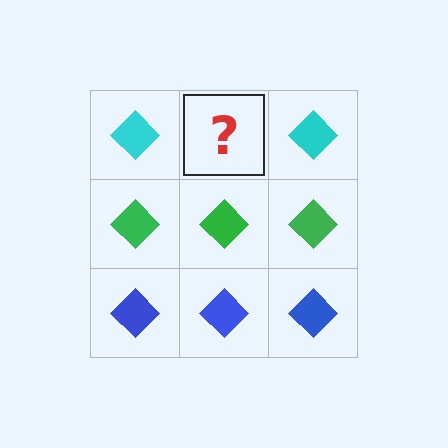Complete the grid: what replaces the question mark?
The question mark should be replaced with a cyan diamond.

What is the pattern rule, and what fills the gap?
The rule is that each row has a consistent color. The gap should be filled with a cyan diamond.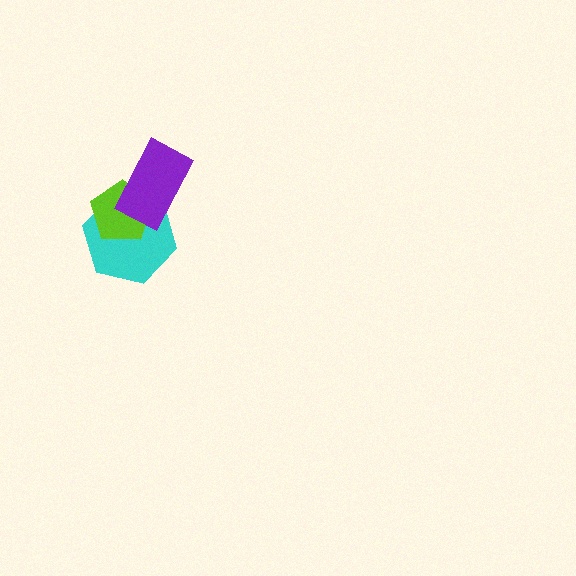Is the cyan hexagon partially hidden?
Yes, it is partially covered by another shape.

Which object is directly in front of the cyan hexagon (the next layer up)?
The lime pentagon is directly in front of the cyan hexagon.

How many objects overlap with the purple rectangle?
2 objects overlap with the purple rectangle.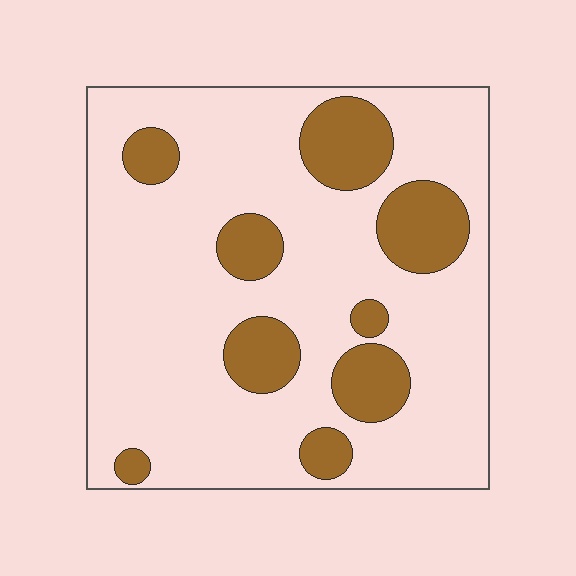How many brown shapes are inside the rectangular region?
9.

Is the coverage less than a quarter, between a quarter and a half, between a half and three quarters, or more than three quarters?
Less than a quarter.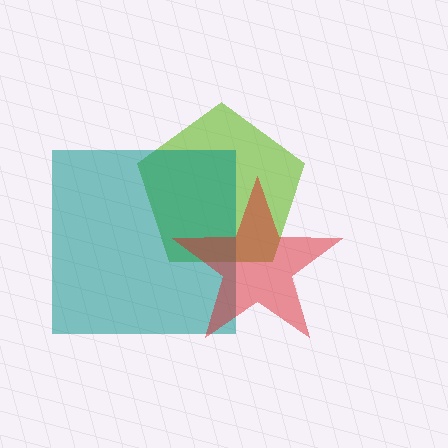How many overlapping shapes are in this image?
There are 3 overlapping shapes in the image.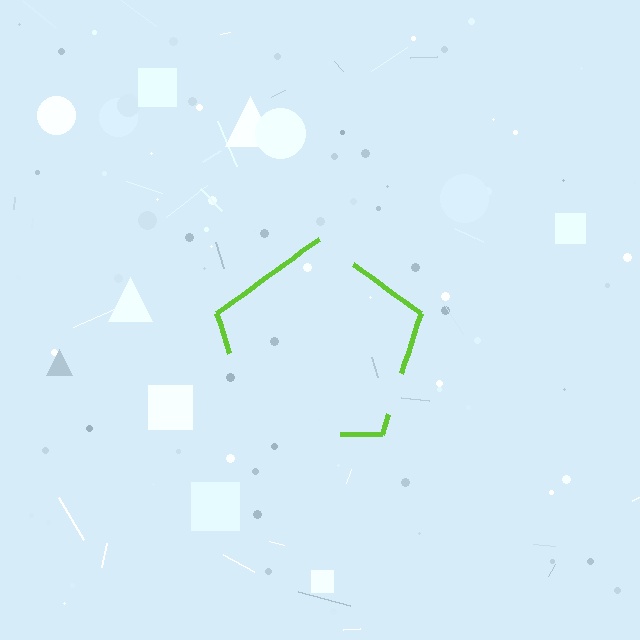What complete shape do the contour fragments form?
The contour fragments form a pentagon.